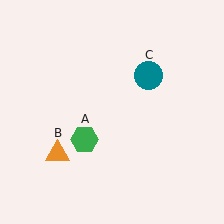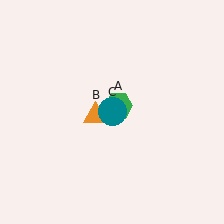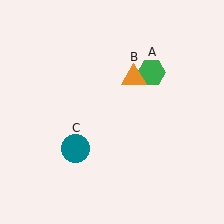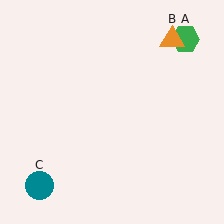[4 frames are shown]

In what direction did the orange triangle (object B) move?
The orange triangle (object B) moved up and to the right.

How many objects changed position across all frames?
3 objects changed position: green hexagon (object A), orange triangle (object B), teal circle (object C).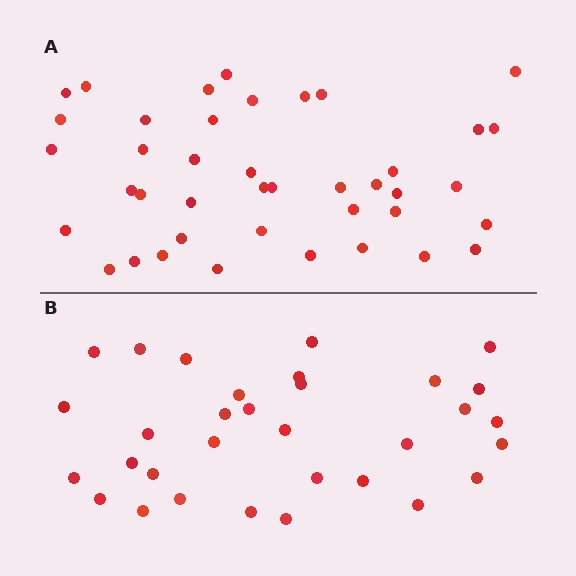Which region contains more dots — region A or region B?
Region A (the top region) has more dots.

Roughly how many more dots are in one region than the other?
Region A has roughly 8 or so more dots than region B.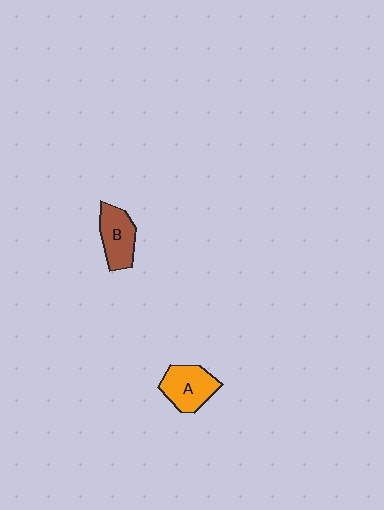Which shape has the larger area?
Shape A (orange).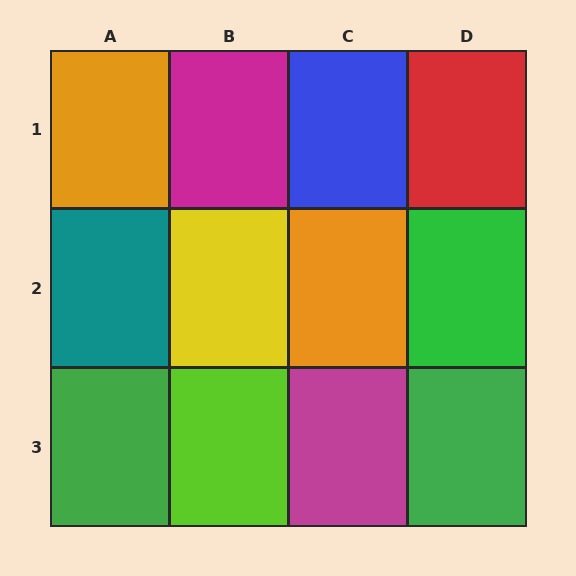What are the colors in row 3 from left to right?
Green, lime, magenta, green.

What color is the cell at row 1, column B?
Magenta.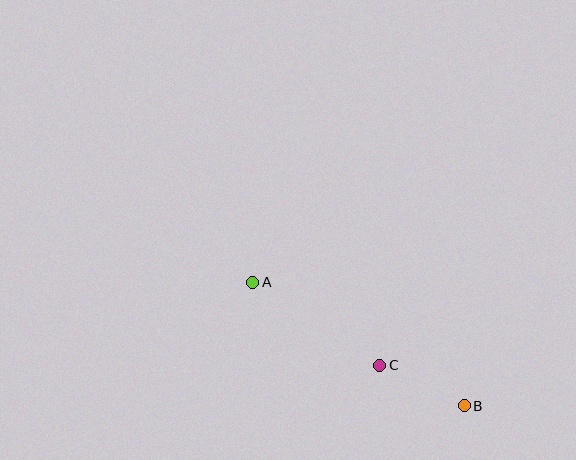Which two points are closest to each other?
Points B and C are closest to each other.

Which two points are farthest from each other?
Points A and B are farthest from each other.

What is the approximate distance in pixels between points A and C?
The distance between A and C is approximately 152 pixels.